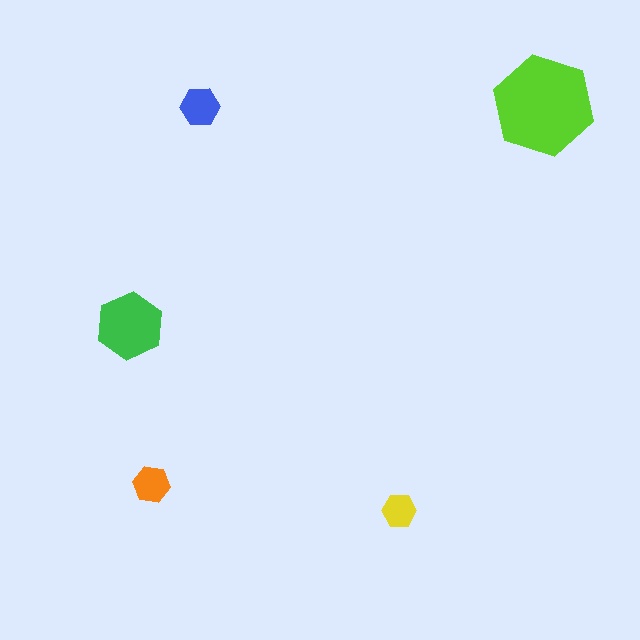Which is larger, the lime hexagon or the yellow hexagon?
The lime one.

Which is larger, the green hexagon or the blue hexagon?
The green one.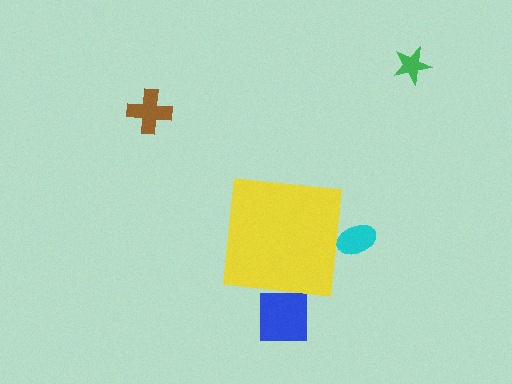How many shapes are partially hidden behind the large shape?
2 shapes are partially hidden.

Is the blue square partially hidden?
Yes, the blue square is partially hidden behind the yellow square.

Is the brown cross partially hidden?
No, the brown cross is fully visible.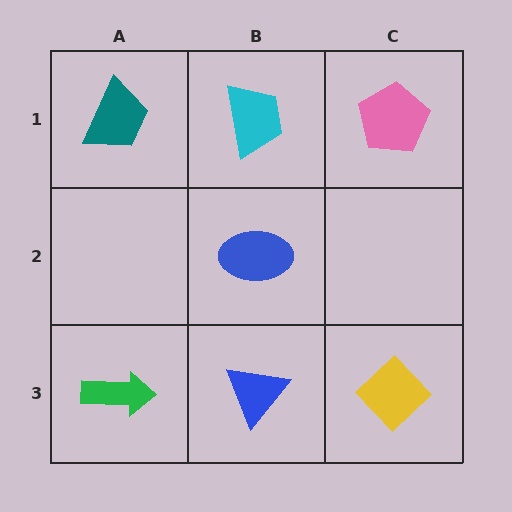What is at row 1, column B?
A cyan trapezoid.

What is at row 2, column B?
A blue ellipse.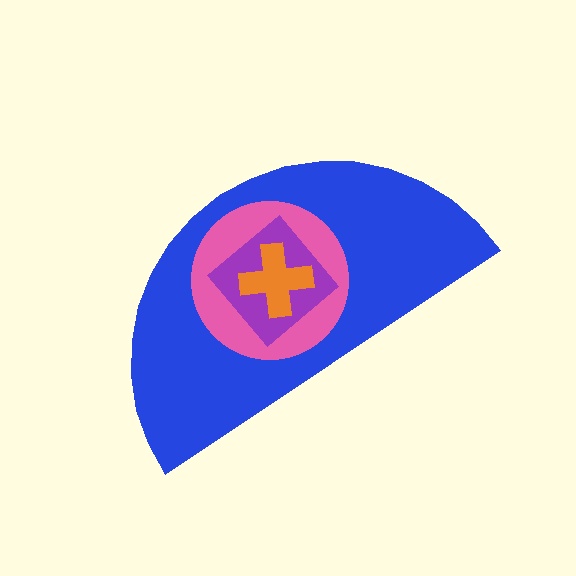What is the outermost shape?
The blue semicircle.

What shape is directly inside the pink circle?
The purple diamond.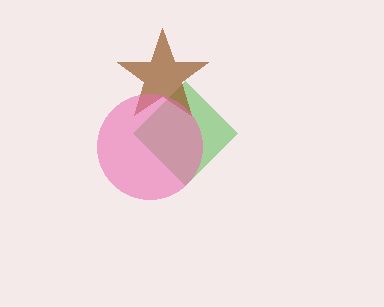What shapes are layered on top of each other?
The layered shapes are: a green diamond, a brown star, a pink circle.